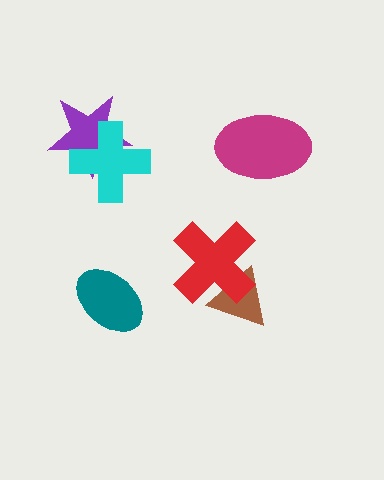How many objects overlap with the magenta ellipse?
0 objects overlap with the magenta ellipse.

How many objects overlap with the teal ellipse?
0 objects overlap with the teal ellipse.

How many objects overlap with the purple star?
1 object overlaps with the purple star.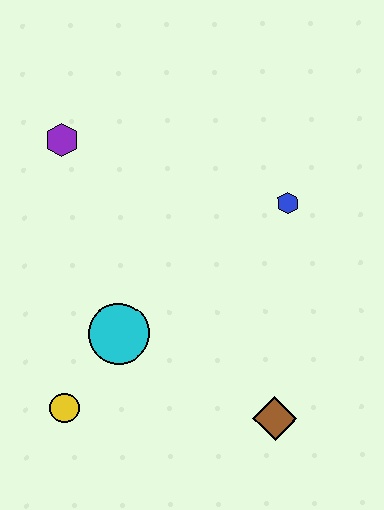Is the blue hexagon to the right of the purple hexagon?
Yes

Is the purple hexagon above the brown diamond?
Yes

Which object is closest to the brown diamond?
The cyan circle is closest to the brown diamond.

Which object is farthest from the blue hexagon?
The yellow circle is farthest from the blue hexagon.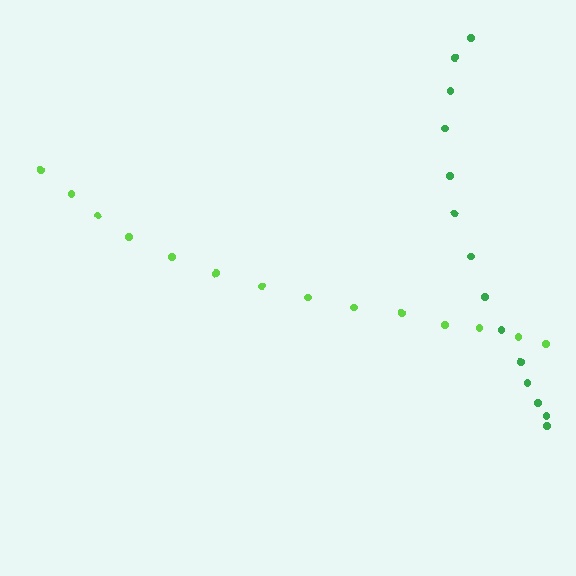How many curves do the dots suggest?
There are 2 distinct paths.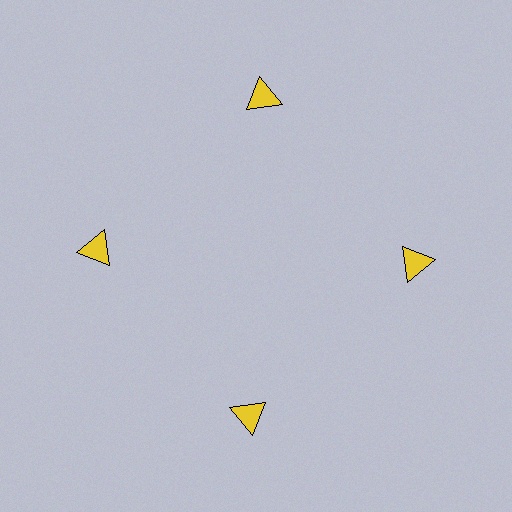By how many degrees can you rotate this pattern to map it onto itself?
The pattern maps onto itself every 90 degrees of rotation.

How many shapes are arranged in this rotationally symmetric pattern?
There are 4 shapes, arranged in 4 groups of 1.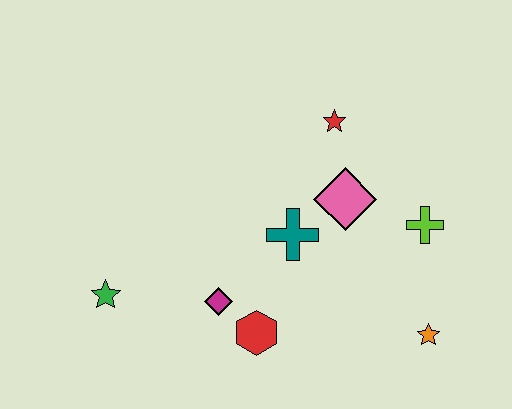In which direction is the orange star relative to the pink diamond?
The orange star is below the pink diamond.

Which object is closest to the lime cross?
The pink diamond is closest to the lime cross.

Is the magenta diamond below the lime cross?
Yes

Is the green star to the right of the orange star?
No